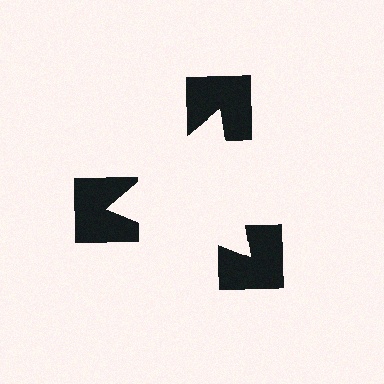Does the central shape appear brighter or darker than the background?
It typically appears slightly brighter than the background, even though no actual brightness change is drawn.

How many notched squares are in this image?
There are 3 — one at each vertex of the illusory triangle.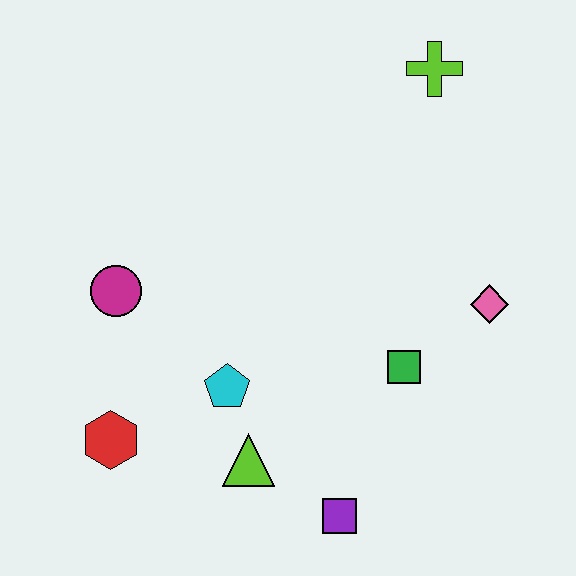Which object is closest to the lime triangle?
The cyan pentagon is closest to the lime triangle.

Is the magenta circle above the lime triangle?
Yes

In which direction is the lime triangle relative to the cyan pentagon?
The lime triangle is below the cyan pentagon.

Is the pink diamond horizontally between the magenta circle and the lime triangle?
No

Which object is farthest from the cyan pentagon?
The lime cross is farthest from the cyan pentagon.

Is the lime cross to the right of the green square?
Yes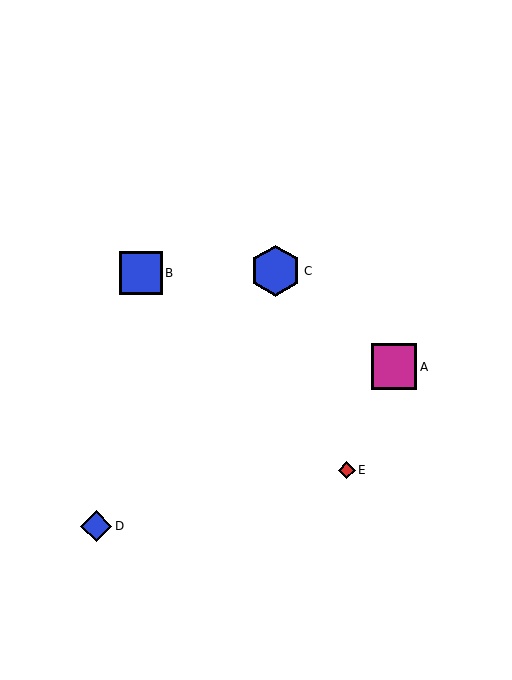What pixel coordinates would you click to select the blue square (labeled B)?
Click at (141, 273) to select the blue square B.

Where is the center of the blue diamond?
The center of the blue diamond is at (96, 526).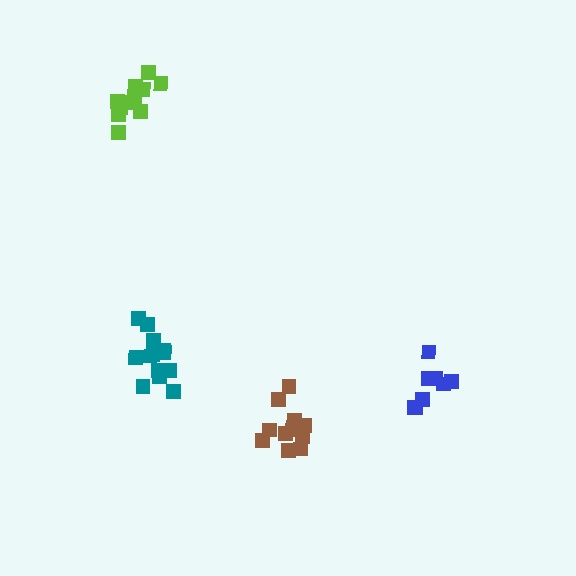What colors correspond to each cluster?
The clusters are colored: lime, teal, blue, brown.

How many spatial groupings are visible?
There are 4 spatial groupings.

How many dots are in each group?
Group 1: 12 dots, Group 2: 14 dots, Group 3: 8 dots, Group 4: 13 dots (47 total).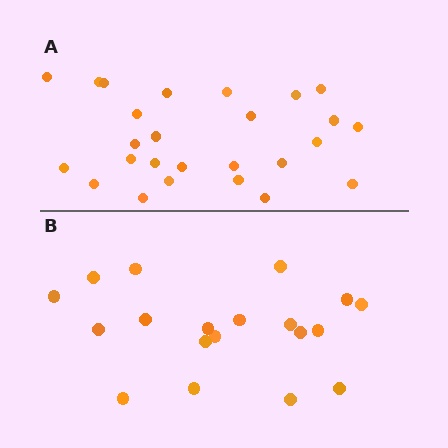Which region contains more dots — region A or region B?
Region A (the top region) has more dots.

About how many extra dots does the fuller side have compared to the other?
Region A has roughly 8 or so more dots than region B.